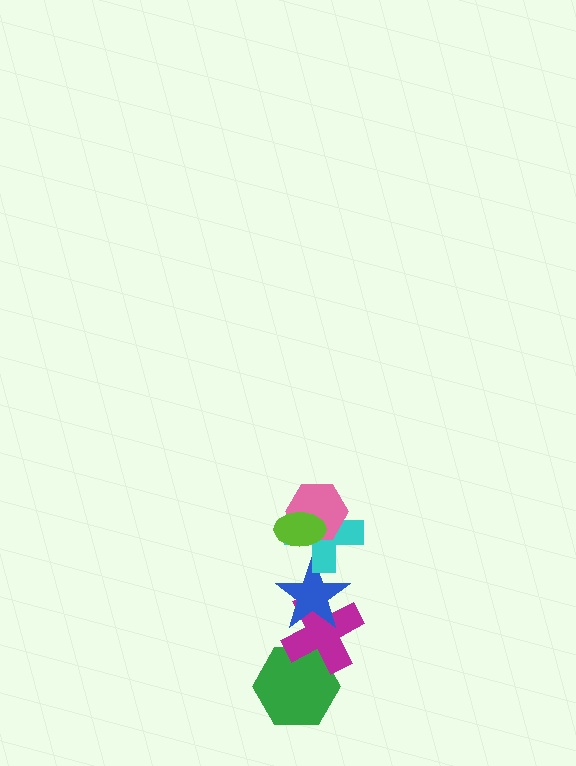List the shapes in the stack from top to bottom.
From top to bottom: the lime ellipse, the pink hexagon, the cyan cross, the blue star, the magenta cross, the green hexagon.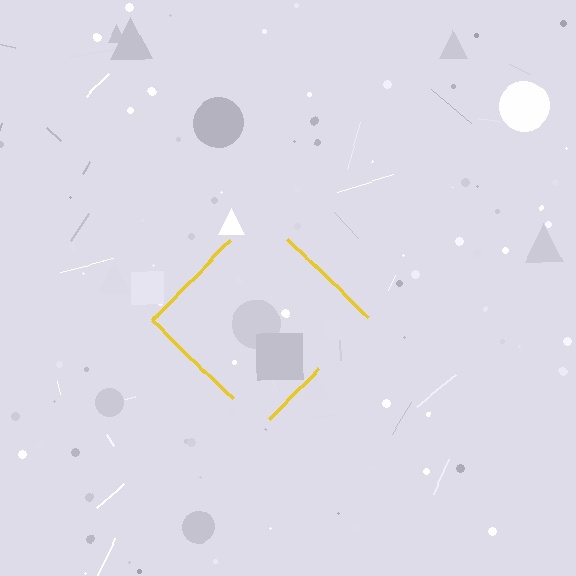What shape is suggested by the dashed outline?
The dashed outline suggests a diamond.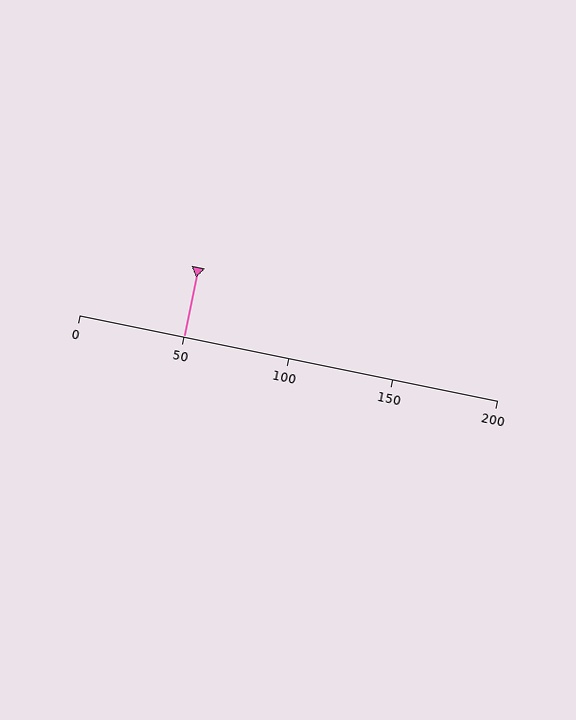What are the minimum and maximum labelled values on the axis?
The axis runs from 0 to 200.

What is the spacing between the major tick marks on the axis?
The major ticks are spaced 50 apart.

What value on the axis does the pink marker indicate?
The marker indicates approximately 50.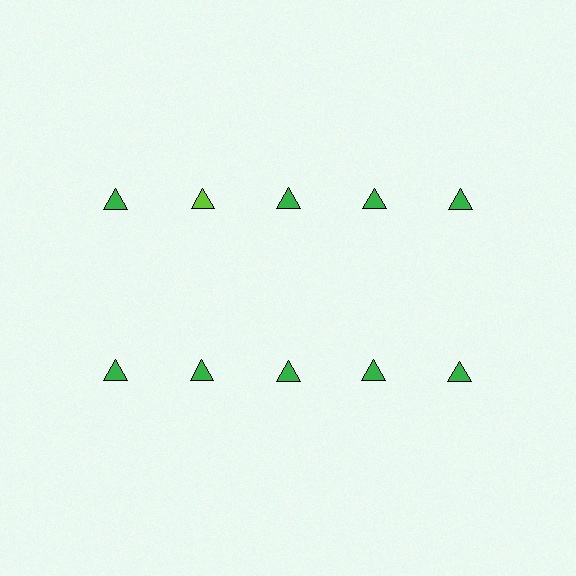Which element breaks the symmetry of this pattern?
The lime triangle in the top row, second from left column breaks the symmetry. All other shapes are green triangles.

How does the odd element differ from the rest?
It has a different color: lime instead of green.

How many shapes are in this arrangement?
There are 10 shapes arranged in a grid pattern.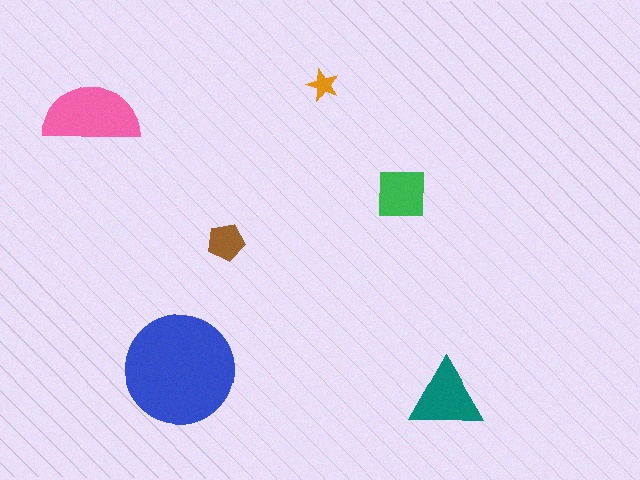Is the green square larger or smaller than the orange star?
Larger.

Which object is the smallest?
The orange star.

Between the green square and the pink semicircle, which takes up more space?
The pink semicircle.